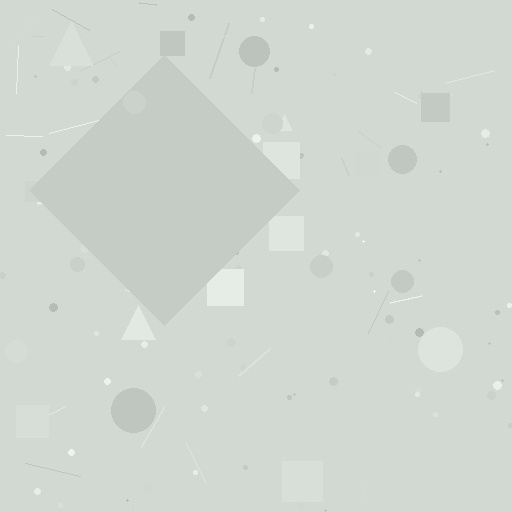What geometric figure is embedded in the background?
A diamond is embedded in the background.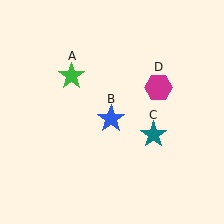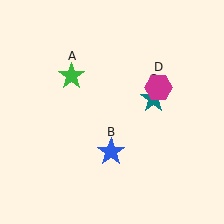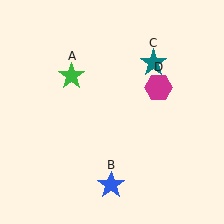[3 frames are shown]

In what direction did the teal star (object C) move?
The teal star (object C) moved up.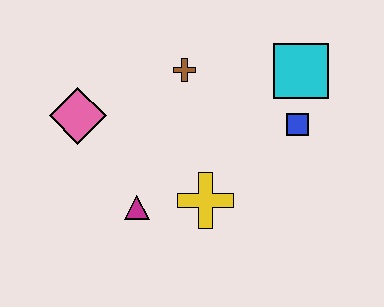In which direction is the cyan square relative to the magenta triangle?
The cyan square is to the right of the magenta triangle.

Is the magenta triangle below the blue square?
Yes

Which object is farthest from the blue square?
The pink diamond is farthest from the blue square.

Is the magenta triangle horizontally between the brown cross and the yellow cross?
No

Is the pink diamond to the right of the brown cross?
No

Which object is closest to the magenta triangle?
The yellow cross is closest to the magenta triangle.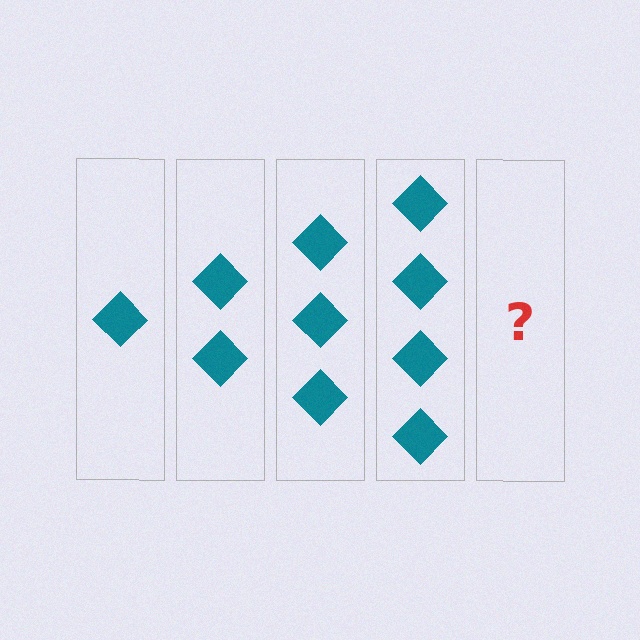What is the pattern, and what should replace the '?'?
The pattern is that each step adds one more diamond. The '?' should be 5 diamonds.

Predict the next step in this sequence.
The next step is 5 diamonds.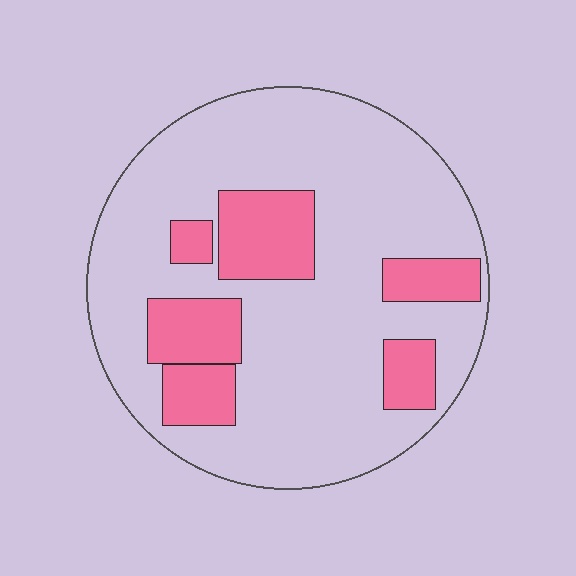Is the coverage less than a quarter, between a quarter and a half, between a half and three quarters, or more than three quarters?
Less than a quarter.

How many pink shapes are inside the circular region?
6.